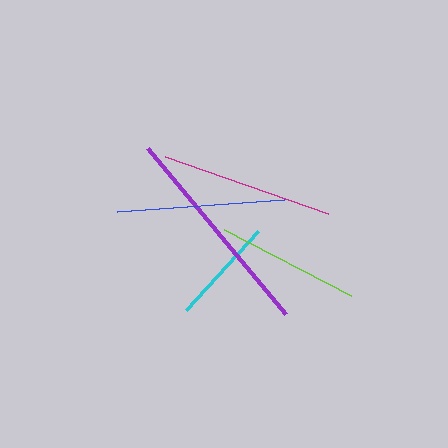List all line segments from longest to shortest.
From longest to shortest: purple, magenta, blue, lime, cyan.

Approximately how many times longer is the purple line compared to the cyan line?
The purple line is approximately 2.0 times the length of the cyan line.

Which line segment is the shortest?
The cyan line is the shortest at approximately 106 pixels.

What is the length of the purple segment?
The purple segment is approximately 216 pixels long.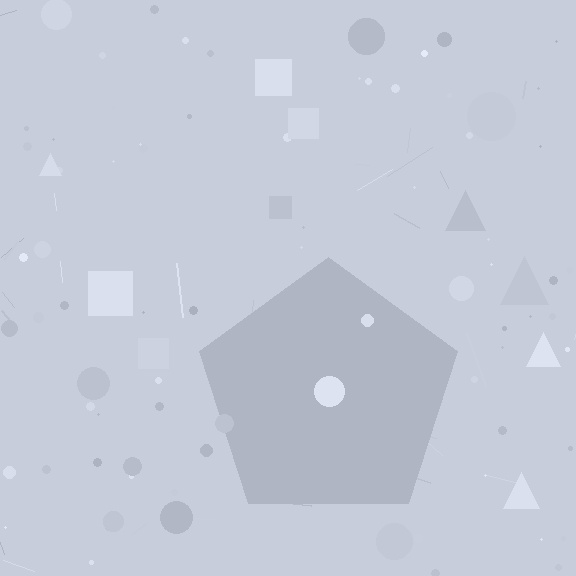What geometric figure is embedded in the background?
A pentagon is embedded in the background.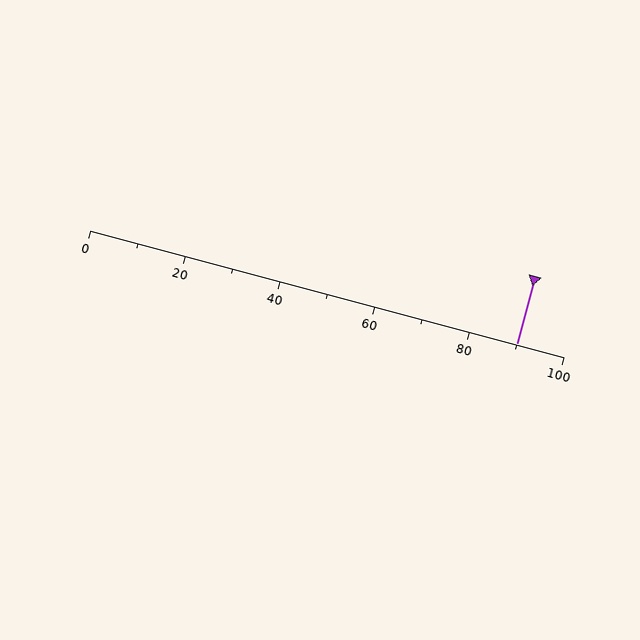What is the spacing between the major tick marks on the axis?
The major ticks are spaced 20 apart.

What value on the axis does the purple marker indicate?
The marker indicates approximately 90.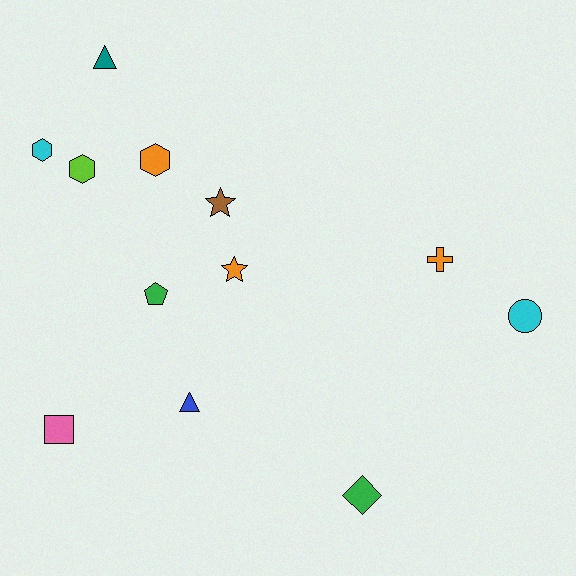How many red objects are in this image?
There are no red objects.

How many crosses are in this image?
There is 1 cross.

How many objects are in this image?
There are 12 objects.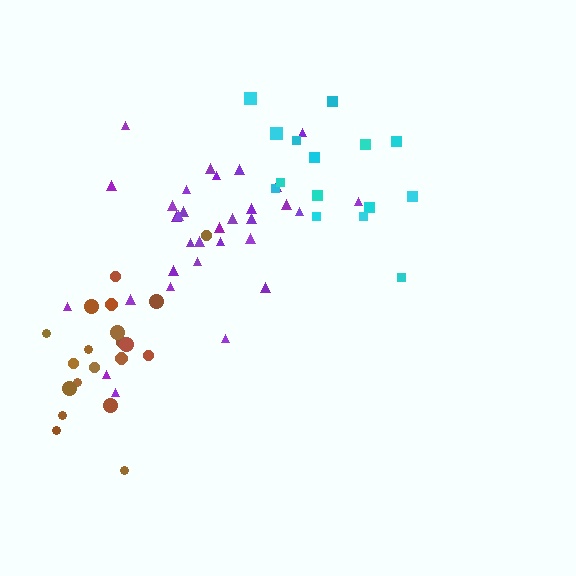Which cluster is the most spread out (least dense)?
Cyan.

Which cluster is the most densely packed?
Purple.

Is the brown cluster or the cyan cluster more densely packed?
Brown.